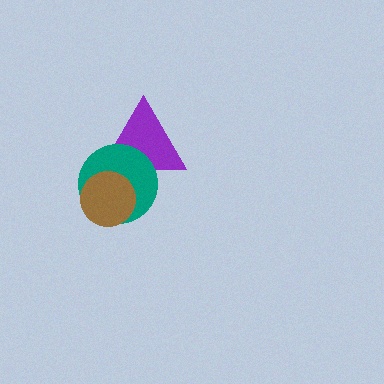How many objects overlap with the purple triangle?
2 objects overlap with the purple triangle.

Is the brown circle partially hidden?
No, no other shape covers it.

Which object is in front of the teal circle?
The brown circle is in front of the teal circle.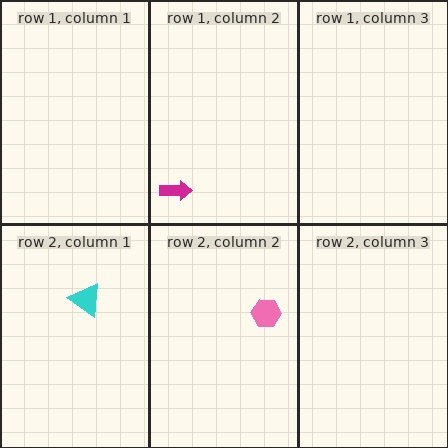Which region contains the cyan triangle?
The row 2, column 1 region.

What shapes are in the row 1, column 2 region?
The magenta arrow.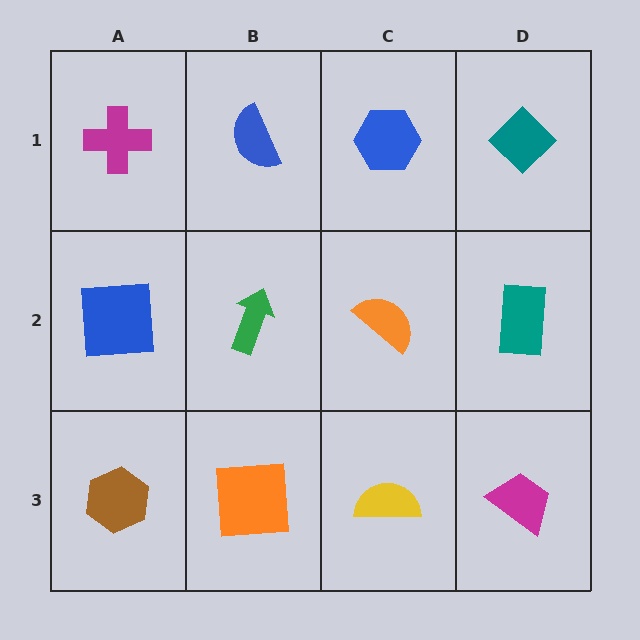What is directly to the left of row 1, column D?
A blue hexagon.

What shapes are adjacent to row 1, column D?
A teal rectangle (row 2, column D), a blue hexagon (row 1, column C).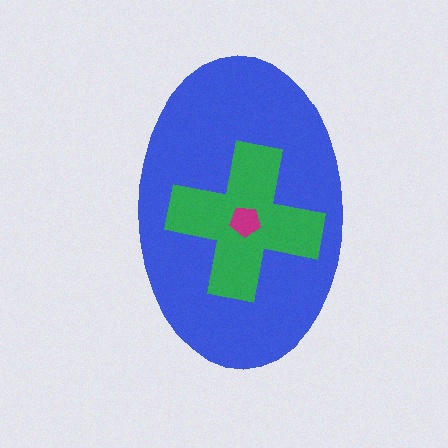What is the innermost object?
The magenta pentagon.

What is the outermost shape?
The blue ellipse.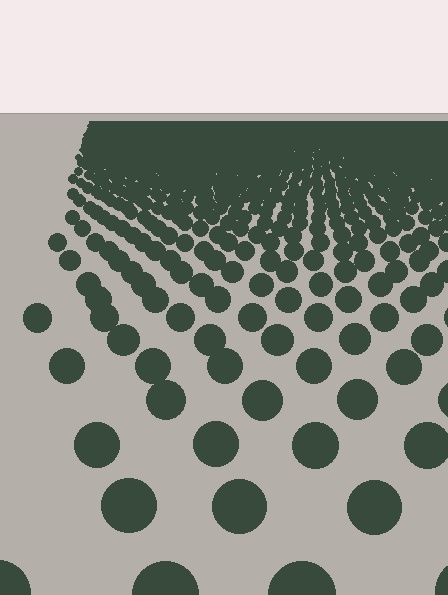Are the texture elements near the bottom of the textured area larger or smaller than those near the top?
Larger. Near the bottom, elements are closer to the viewer and appear at a bigger on-screen size.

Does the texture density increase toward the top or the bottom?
Density increases toward the top.